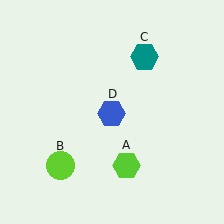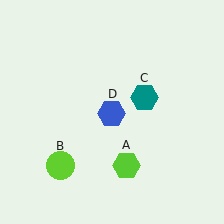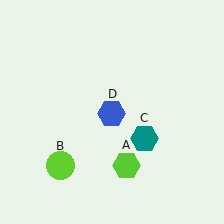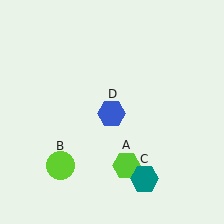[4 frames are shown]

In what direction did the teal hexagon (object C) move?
The teal hexagon (object C) moved down.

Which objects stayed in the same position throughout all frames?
Lime hexagon (object A) and lime circle (object B) and blue hexagon (object D) remained stationary.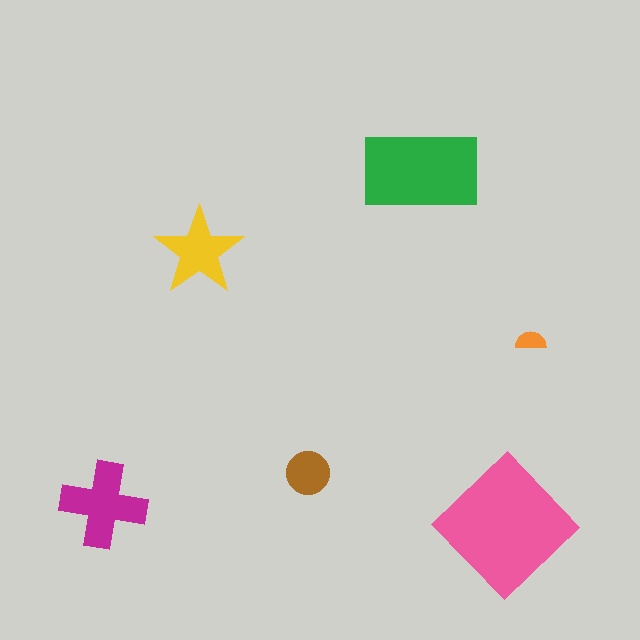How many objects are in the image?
There are 6 objects in the image.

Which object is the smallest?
The orange semicircle.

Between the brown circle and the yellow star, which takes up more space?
The yellow star.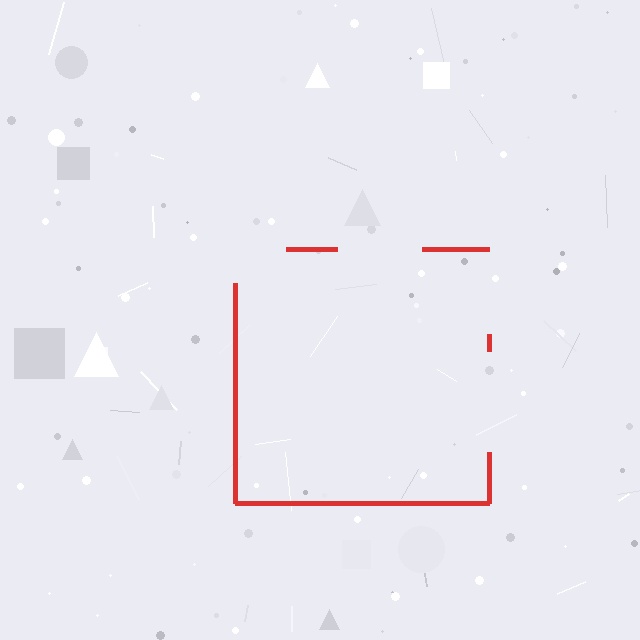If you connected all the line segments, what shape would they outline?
They would outline a square.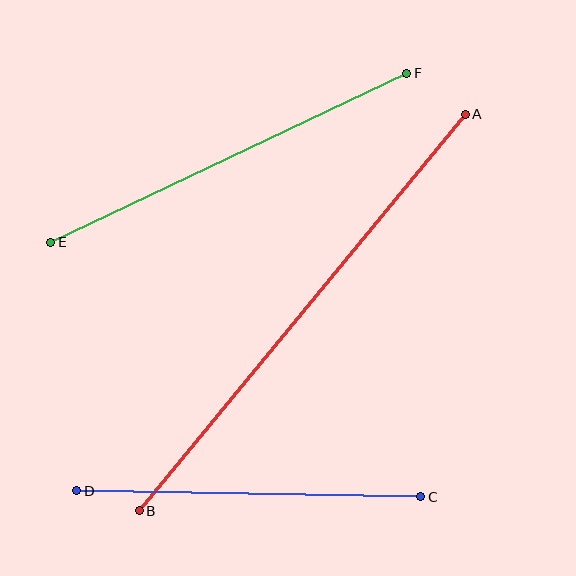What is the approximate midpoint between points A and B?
The midpoint is at approximately (302, 312) pixels.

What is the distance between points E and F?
The distance is approximately 394 pixels.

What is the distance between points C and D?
The distance is approximately 344 pixels.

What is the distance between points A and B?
The distance is approximately 513 pixels.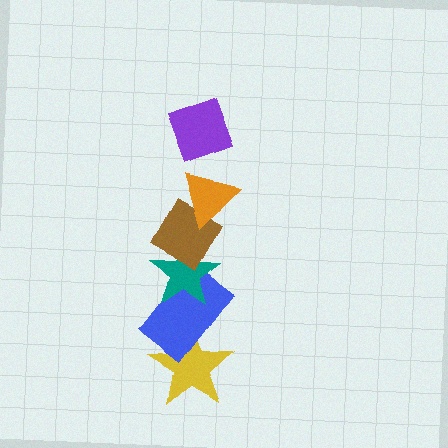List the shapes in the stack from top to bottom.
From top to bottom: the purple diamond, the orange triangle, the brown diamond, the teal star, the blue rectangle, the yellow star.